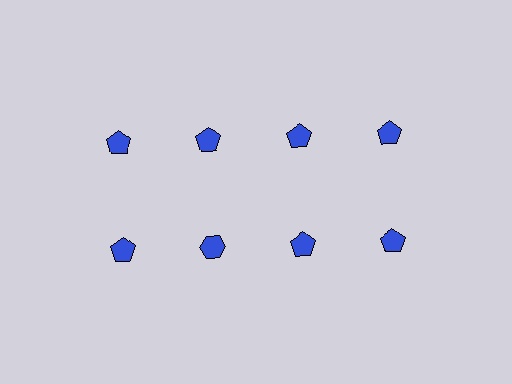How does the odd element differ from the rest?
It has a different shape: hexagon instead of pentagon.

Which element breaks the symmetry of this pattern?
The blue hexagon in the second row, second from left column breaks the symmetry. All other shapes are blue pentagons.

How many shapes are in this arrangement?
There are 8 shapes arranged in a grid pattern.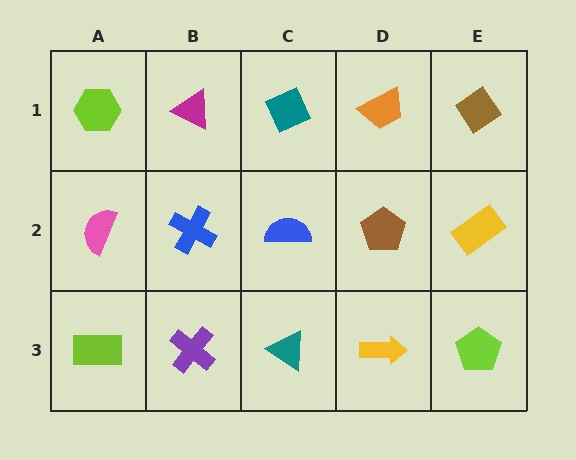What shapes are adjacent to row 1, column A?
A pink semicircle (row 2, column A), a magenta triangle (row 1, column B).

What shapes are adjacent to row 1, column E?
A yellow rectangle (row 2, column E), an orange trapezoid (row 1, column D).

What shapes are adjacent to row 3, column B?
A blue cross (row 2, column B), a lime rectangle (row 3, column A), a teal triangle (row 3, column C).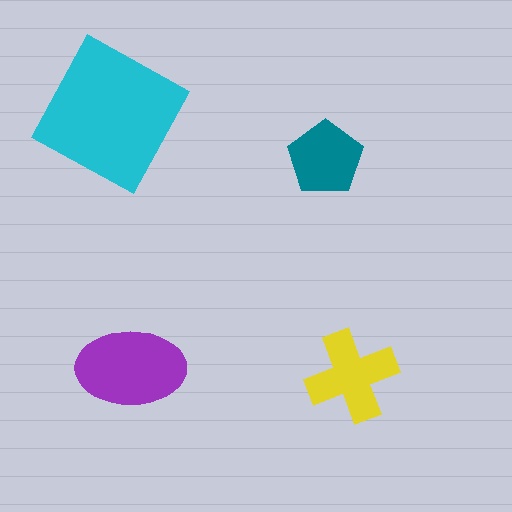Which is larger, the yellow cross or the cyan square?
The cyan square.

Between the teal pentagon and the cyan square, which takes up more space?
The cyan square.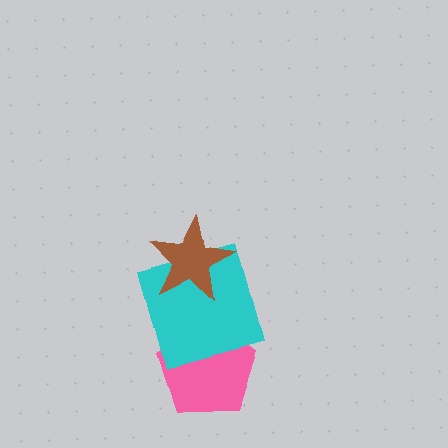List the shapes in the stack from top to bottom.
From top to bottom: the brown star, the cyan square, the pink pentagon.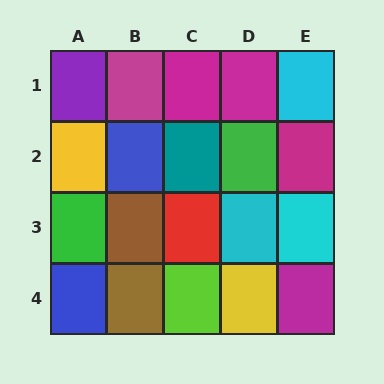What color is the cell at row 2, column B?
Blue.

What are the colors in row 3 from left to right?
Green, brown, red, cyan, cyan.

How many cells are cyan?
3 cells are cyan.